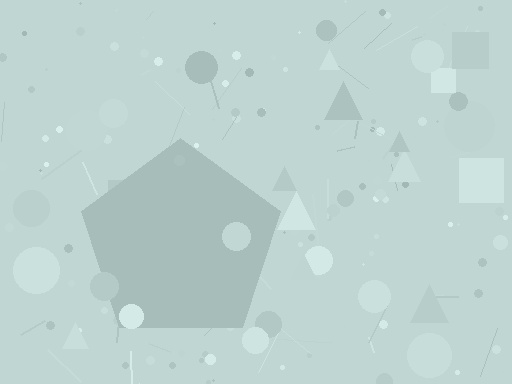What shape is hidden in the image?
A pentagon is hidden in the image.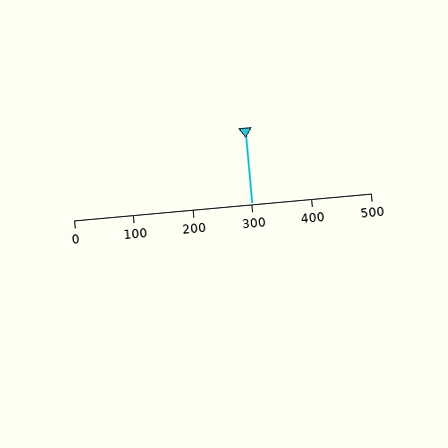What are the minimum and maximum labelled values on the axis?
The axis runs from 0 to 500.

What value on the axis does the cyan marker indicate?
The marker indicates approximately 300.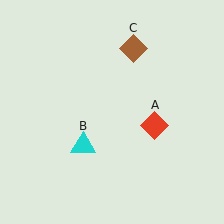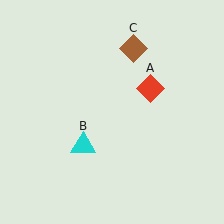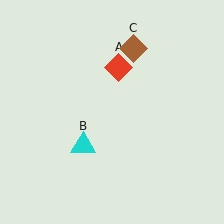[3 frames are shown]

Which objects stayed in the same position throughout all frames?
Cyan triangle (object B) and brown diamond (object C) remained stationary.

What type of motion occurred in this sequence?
The red diamond (object A) rotated counterclockwise around the center of the scene.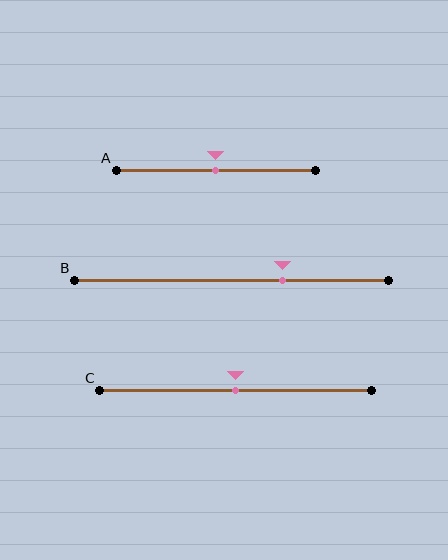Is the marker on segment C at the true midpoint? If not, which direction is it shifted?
Yes, the marker on segment C is at the true midpoint.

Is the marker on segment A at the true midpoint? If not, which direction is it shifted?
Yes, the marker on segment A is at the true midpoint.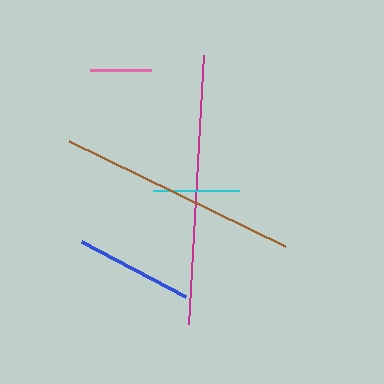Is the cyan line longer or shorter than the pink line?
The cyan line is longer than the pink line.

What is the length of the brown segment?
The brown segment is approximately 240 pixels long.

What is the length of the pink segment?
The pink segment is approximately 61 pixels long.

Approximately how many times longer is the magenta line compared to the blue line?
The magenta line is approximately 2.3 times the length of the blue line.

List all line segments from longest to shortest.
From longest to shortest: magenta, brown, blue, cyan, pink.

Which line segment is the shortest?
The pink line is the shortest at approximately 61 pixels.